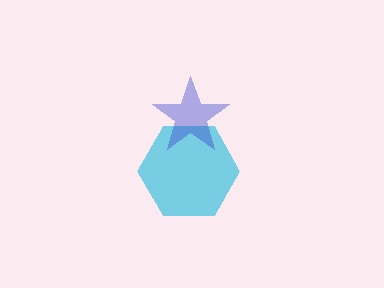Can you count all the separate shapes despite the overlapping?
Yes, there are 2 separate shapes.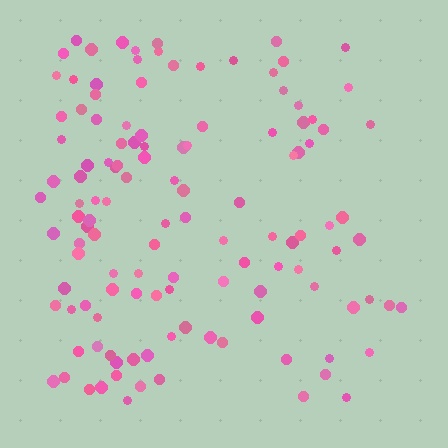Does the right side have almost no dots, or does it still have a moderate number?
Still a moderate number, just noticeably fewer than the left.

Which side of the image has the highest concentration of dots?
The left.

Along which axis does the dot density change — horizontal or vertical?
Horizontal.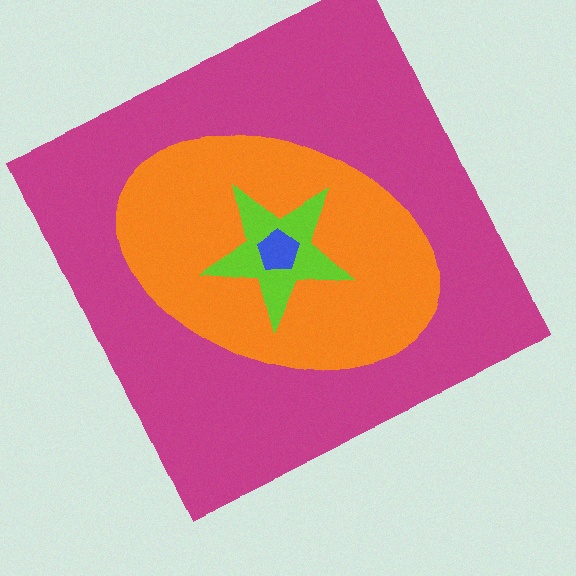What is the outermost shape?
The magenta square.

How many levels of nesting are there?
4.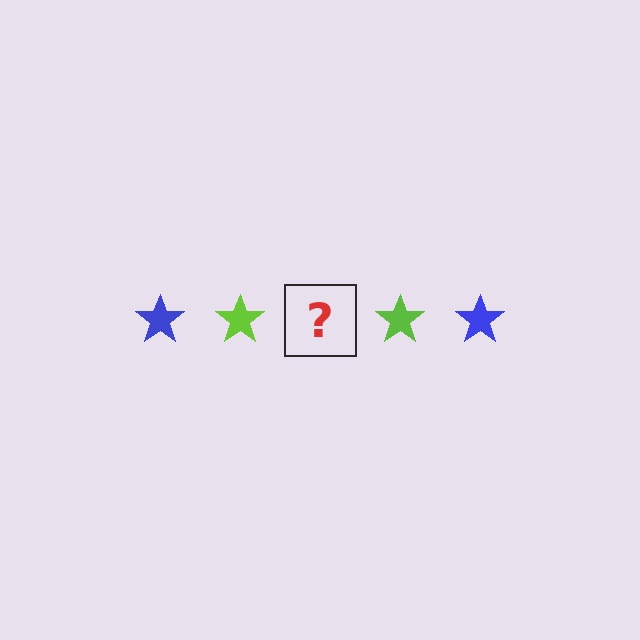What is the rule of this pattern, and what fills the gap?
The rule is that the pattern cycles through blue, lime stars. The gap should be filled with a blue star.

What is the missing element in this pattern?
The missing element is a blue star.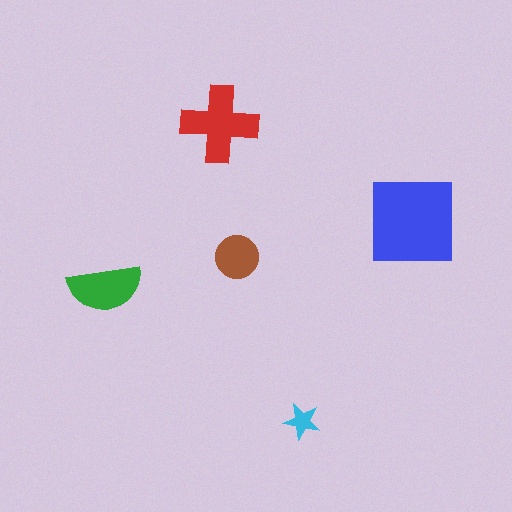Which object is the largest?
The blue square.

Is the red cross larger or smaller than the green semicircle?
Larger.